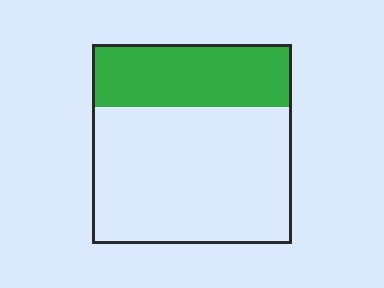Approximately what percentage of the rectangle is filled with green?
Approximately 30%.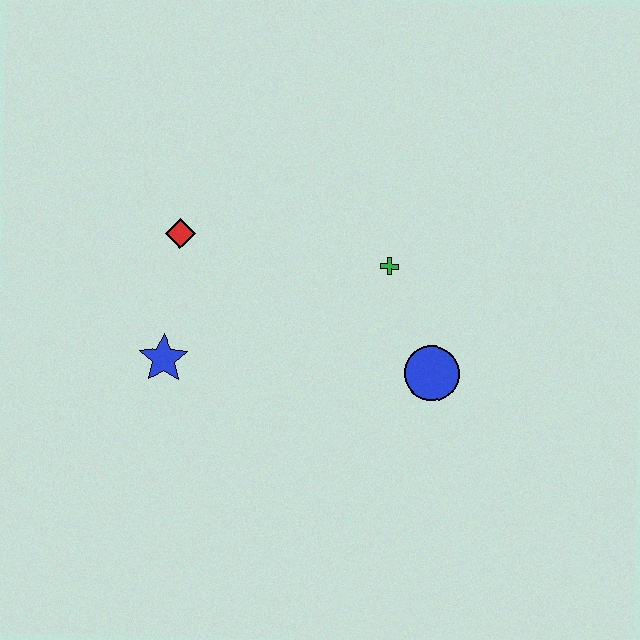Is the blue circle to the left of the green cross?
No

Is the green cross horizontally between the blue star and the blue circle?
Yes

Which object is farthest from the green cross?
The blue star is farthest from the green cross.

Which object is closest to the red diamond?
The blue star is closest to the red diamond.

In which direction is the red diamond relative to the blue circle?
The red diamond is to the left of the blue circle.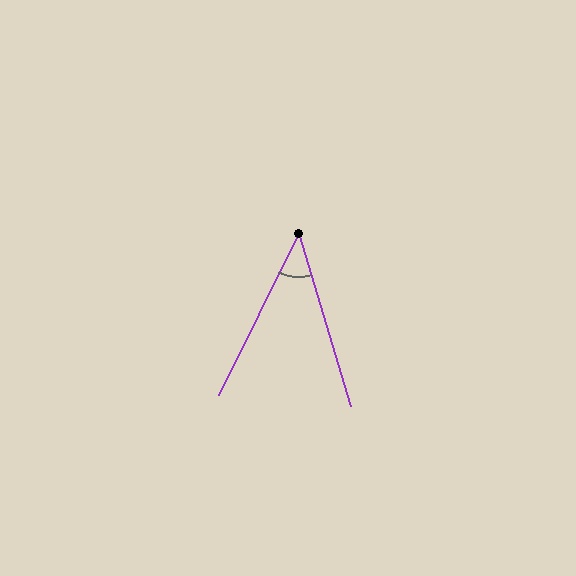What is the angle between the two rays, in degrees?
Approximately 43 degrees.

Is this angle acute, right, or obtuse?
It is acute.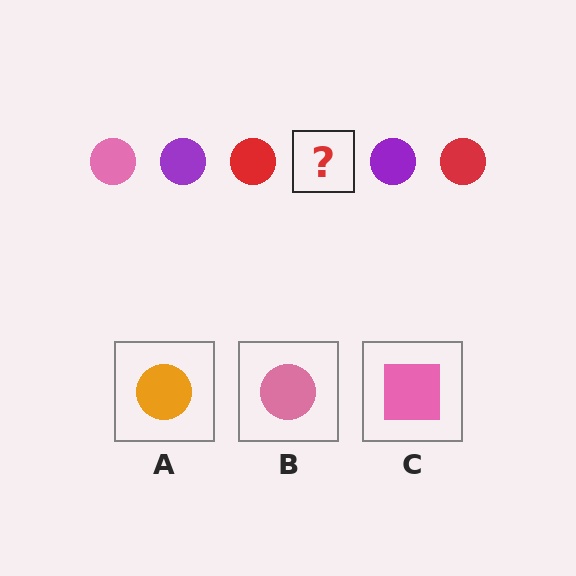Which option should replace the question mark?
Option B.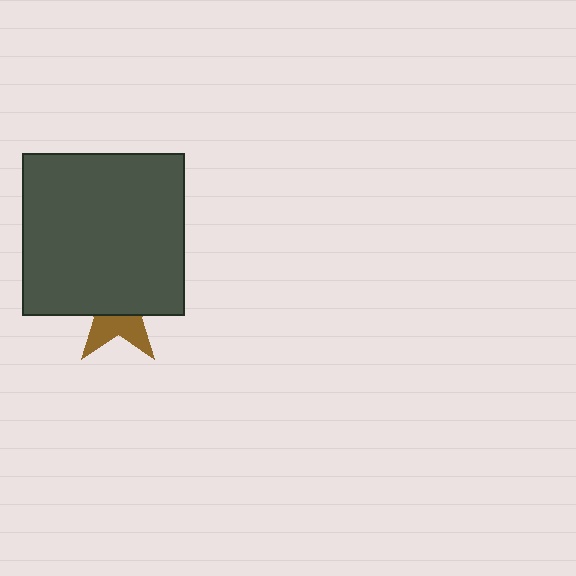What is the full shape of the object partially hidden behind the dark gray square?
The partially hidden object is a brown star.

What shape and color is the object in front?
The object in front is a dark gray square.